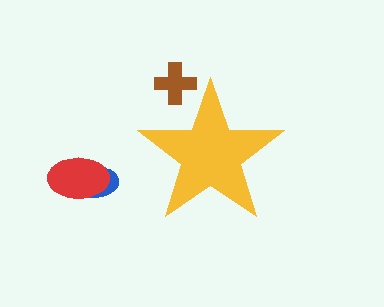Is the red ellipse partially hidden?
No, the red ellipse is fully visible.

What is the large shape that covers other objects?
A yellow star.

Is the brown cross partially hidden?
Yes, the brown cross is partially hidden behind the yellow star.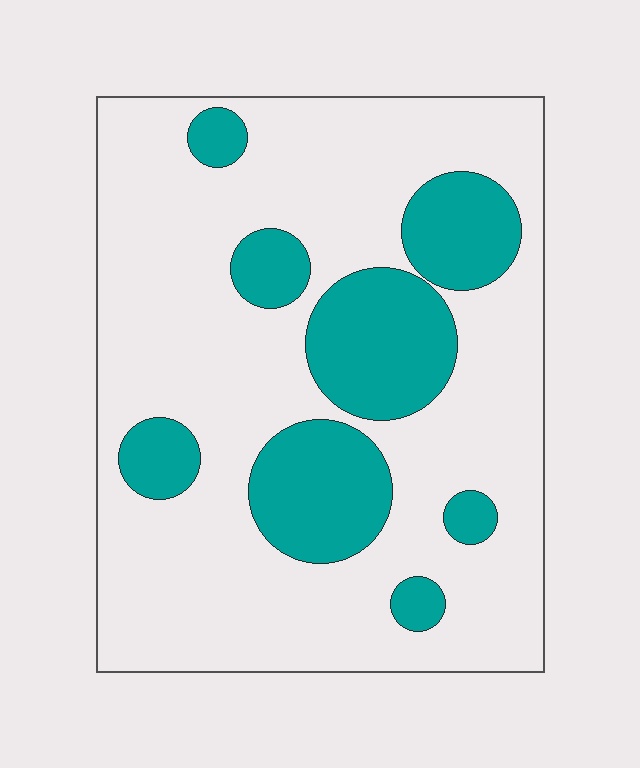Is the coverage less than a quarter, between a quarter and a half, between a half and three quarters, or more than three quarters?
Less than a quarter.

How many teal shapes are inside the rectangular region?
8.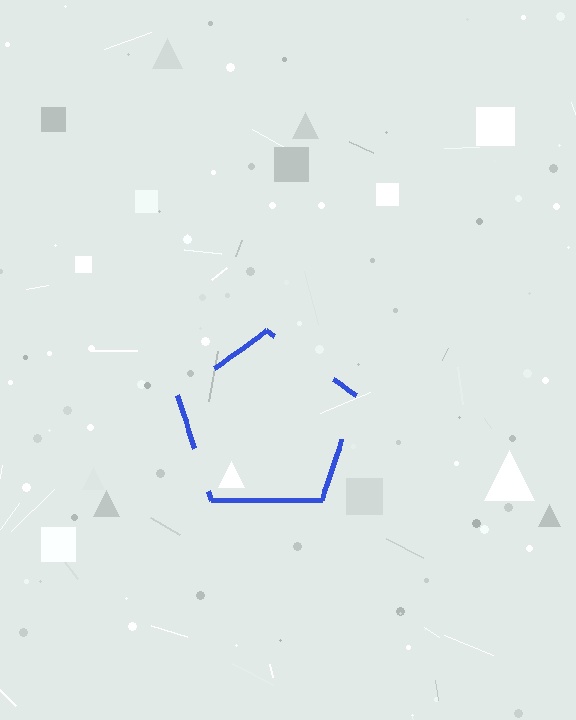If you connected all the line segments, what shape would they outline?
They would outline a pentagon.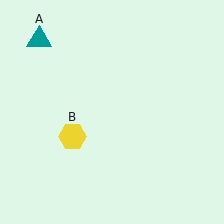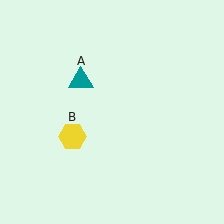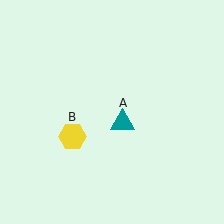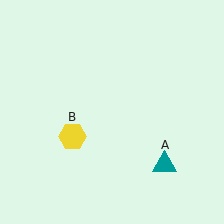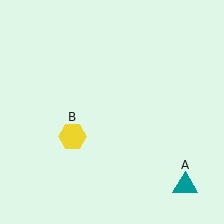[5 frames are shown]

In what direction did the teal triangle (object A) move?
The teal triangle (object A) moved down and to the right.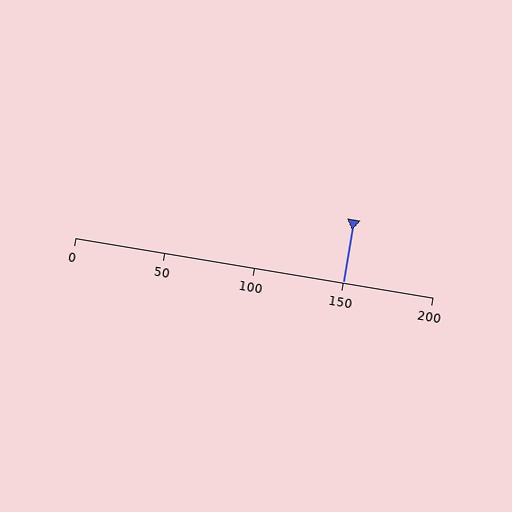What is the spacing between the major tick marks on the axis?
The major ticks are spaced 50 apart.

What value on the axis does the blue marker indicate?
The marker indicates approximately 150.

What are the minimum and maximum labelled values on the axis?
The axis runs from 0 to 200.